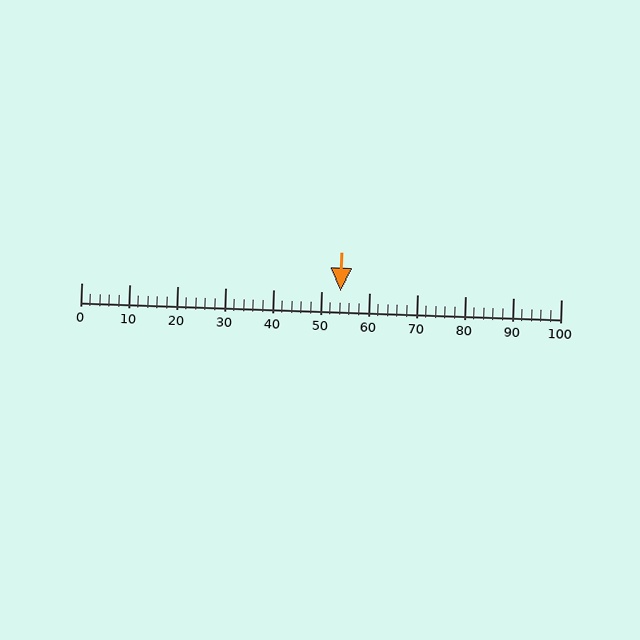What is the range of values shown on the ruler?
The ruler shows values from 0 to 100.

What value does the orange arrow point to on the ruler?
The orange arrow points to approximately 54.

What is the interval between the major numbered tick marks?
The major tick marks are spaced 10 units apart.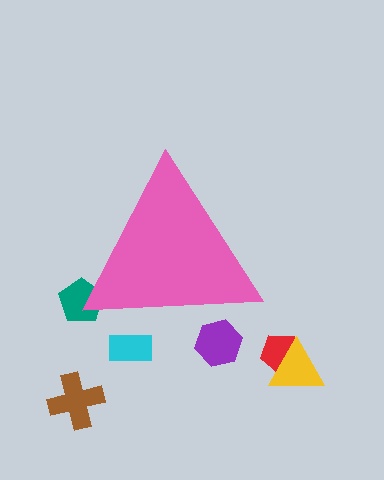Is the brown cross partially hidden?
No, the brown cross is fully visible.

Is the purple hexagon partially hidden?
Yes, the purple hexagon is partially hidden behind the pink triangle.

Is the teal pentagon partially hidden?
Yes, the teal pentagon is partially hidden behind the pink triangle.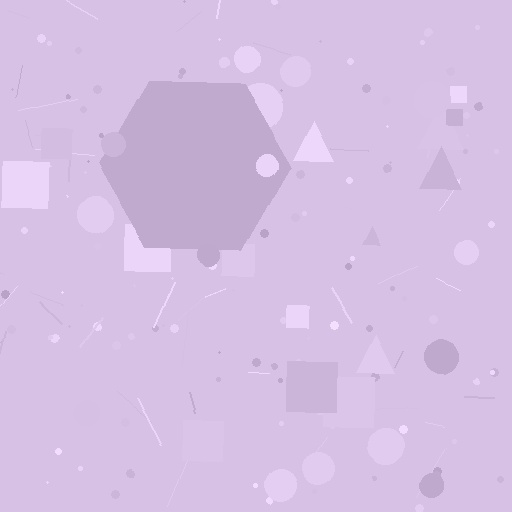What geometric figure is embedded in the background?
A hexagon is embedded in the background.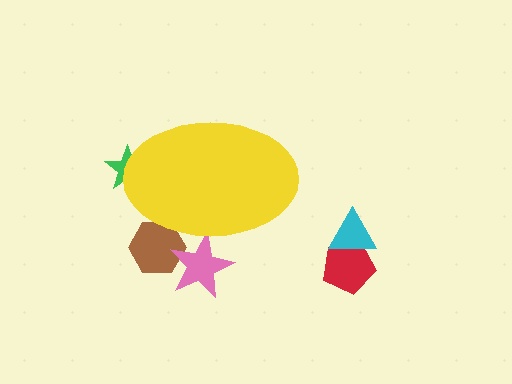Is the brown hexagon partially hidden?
Yes, the brown hexagon is partially hidden behind the yellow ellipse.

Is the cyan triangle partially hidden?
No, the cyan triangle is fully visible.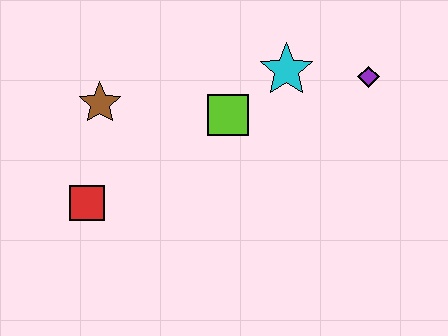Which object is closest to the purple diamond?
The cyan star is closest to the purple diamond.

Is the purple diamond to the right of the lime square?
Yes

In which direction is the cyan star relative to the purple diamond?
The cyan star is to the left of the purple diamond.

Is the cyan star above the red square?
Yes